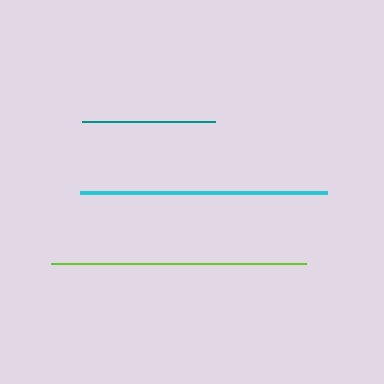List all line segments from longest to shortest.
From longest to shortest: lime, cyan, teal.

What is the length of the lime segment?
The lime segment is approximately 255 pixels long.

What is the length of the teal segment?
The teal segment is approximately 133 pixels long.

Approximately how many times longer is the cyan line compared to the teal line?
The cyan line is approximately 1.9 times the length of the teal line.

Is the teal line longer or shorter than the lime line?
The lime line is longer than the teal line.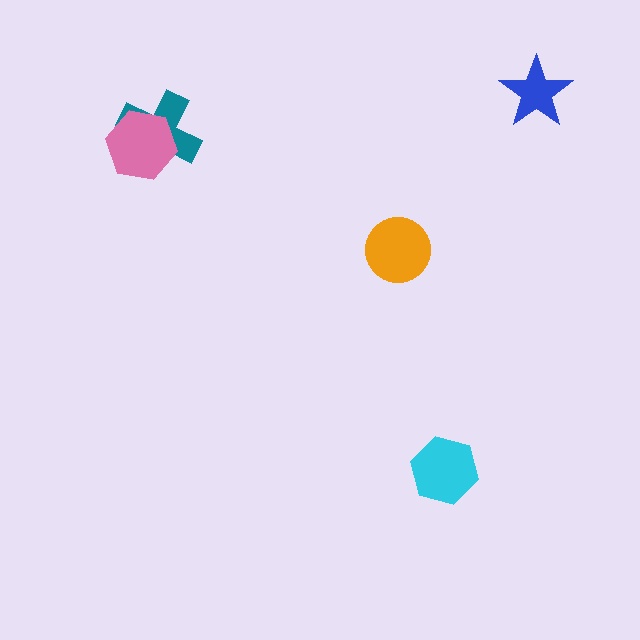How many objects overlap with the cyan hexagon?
0 objects overlap with the cyan hexagon.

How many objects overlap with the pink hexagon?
1 object overlaps with the pink hexagon.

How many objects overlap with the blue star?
0 objects overlap with the blue star.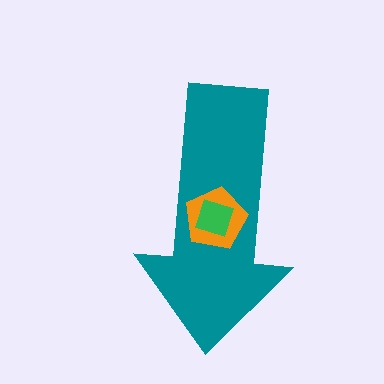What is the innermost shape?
The green square.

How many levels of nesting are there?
3.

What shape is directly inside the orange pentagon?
The green square.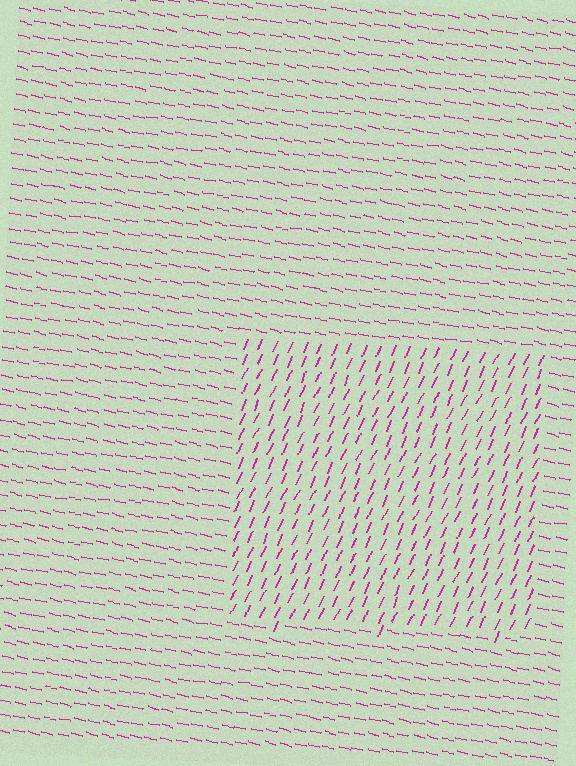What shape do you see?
I see a rectangle.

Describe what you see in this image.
The image is filled with small magenta line segments. A rectangle region in the image has lines oriented differently from the surrounding lines, creating a visible texture boundary.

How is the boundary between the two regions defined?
The boundary is defined purely by a change in line orientation (approximately 80 degrees difference). All lines are the same color and thickness.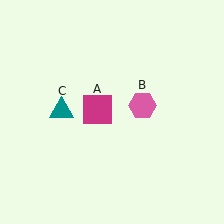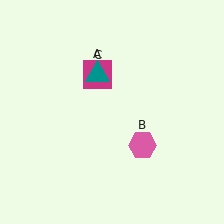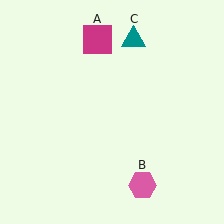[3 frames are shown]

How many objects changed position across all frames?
3 objects changed position: magenta square (object A), pink hexagon (object B), teal triangle (object C).